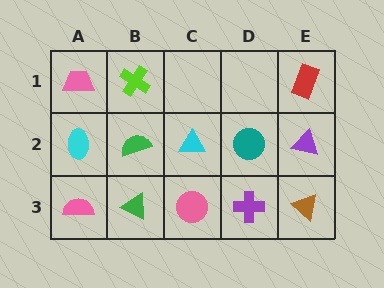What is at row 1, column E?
A red rectangle.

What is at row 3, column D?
A purple cross.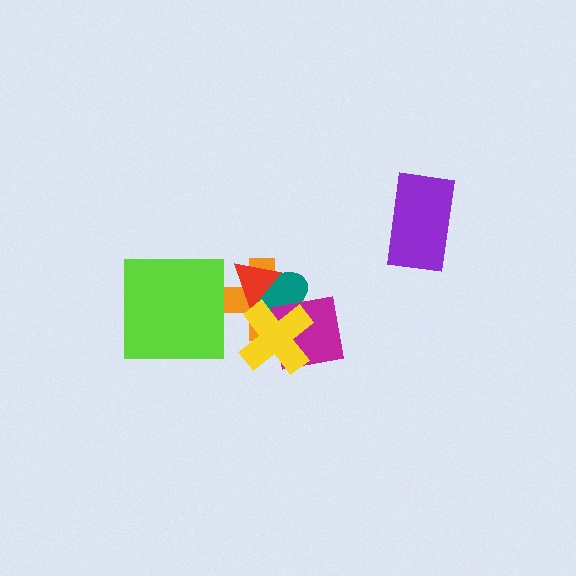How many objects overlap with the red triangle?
3 objects overlap with the red triangle.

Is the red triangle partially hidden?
Yes, it is partially covered by another shape.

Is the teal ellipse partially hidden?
Yes, it is partially covered by another shape.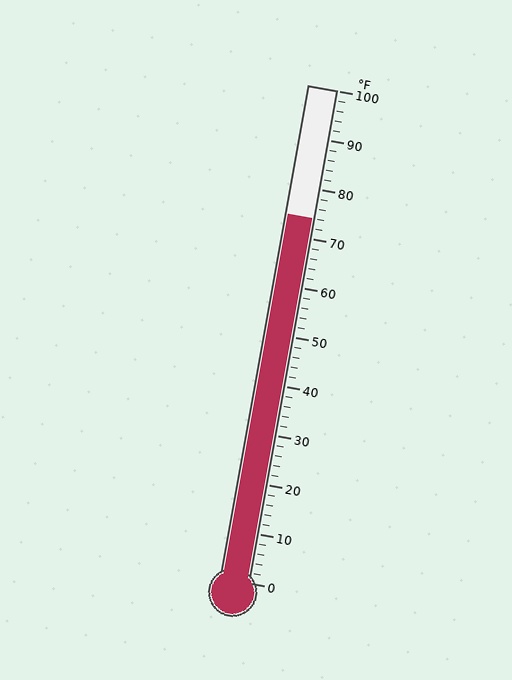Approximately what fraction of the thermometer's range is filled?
The thermometer is filled to approximately 75% of its range.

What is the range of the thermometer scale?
The thermometer scale ranges from 0°F to 100°F.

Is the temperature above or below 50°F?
The temperature is above 50°F.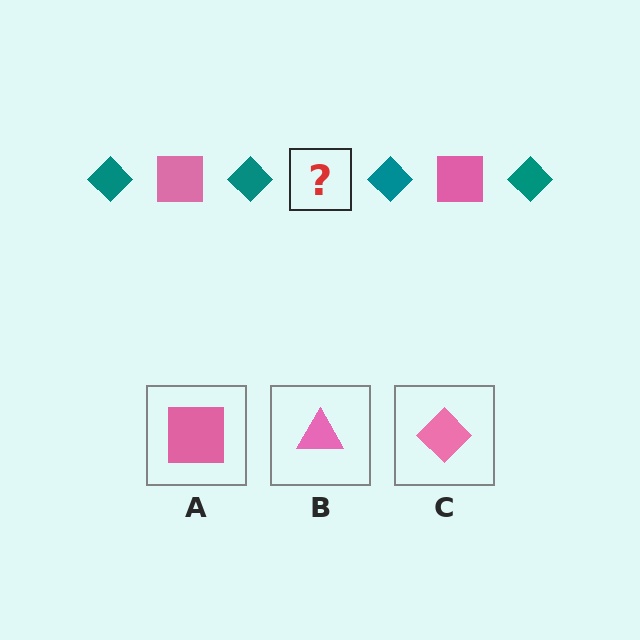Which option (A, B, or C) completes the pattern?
A.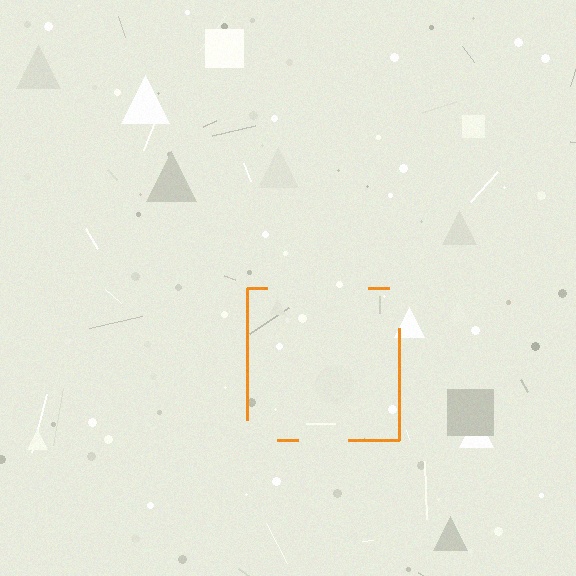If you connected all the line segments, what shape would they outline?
They would outline a square.